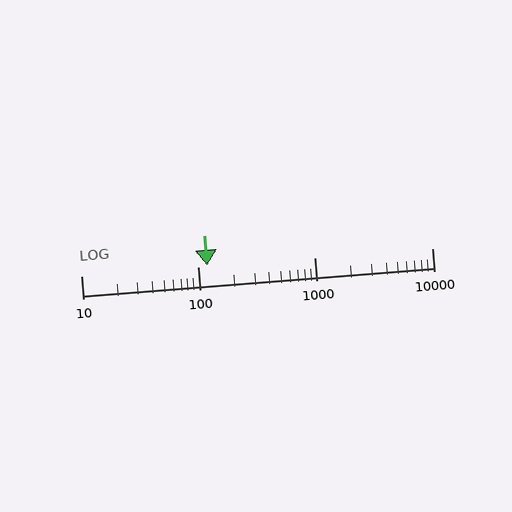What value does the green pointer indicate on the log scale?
The pointer indicates approximately 120.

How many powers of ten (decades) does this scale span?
The scale spans 3 decades, from 10 to 10000.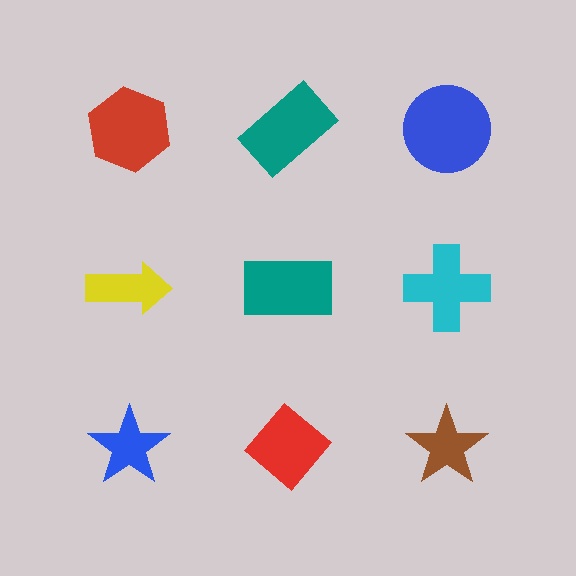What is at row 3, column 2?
A red diamond.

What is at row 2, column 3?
A cyan cross.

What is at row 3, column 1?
A blue star.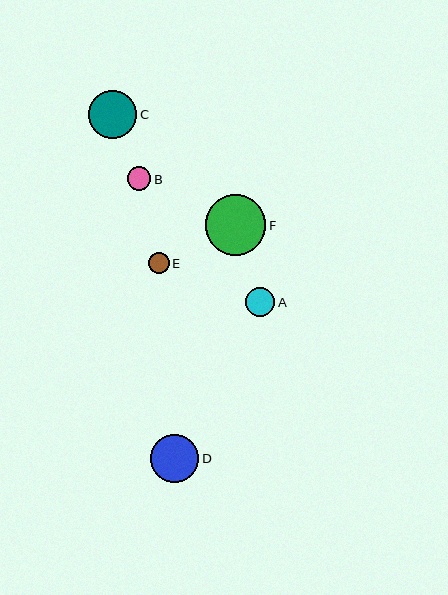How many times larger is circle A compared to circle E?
Circle A is approximately 1.4 times the size of circle E.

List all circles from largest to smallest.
From largest to smallest: F, D, C, A, B, E.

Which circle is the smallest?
Circle E is the smallest with a size of approximately 21 pixels.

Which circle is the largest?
Circle F is the largest with a size of approximately 61 pixels.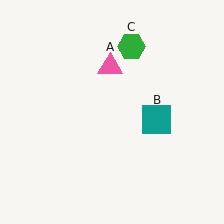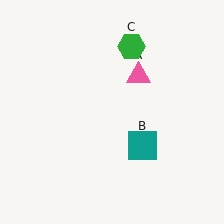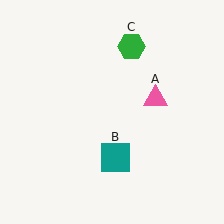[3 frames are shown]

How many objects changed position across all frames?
2 objects changed position: pink triangle (object A), teal square (object B).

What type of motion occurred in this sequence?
The pink triangle (object A), teal square (object B) rotated clockwise around the center of the scene.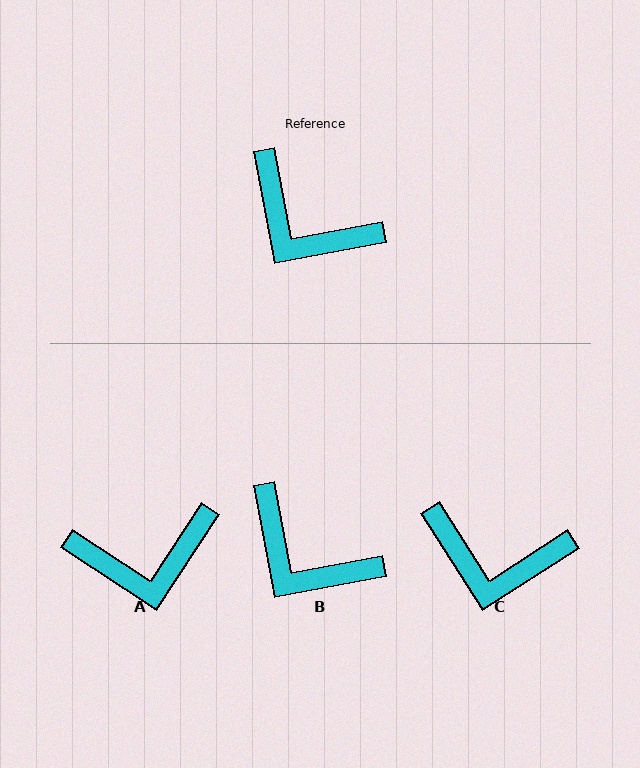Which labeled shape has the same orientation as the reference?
B.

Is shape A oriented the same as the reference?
No, it is off by about 46 degrees.